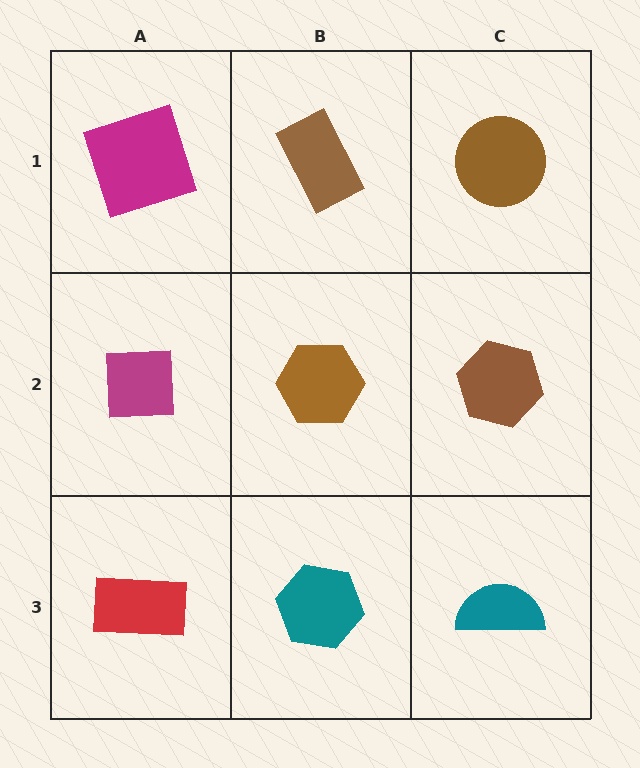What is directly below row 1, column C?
A brown hexagon.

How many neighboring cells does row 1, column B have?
3.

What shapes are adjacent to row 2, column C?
A brown circle (row 1, column C), a teal semicircle (row 3, column C), a brown hexagon (row 2, column B).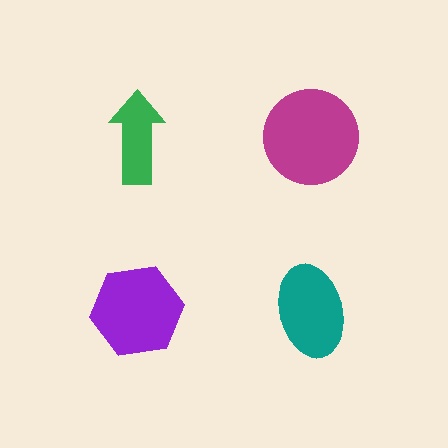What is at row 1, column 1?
A green arrow.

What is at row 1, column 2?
A magenta circle.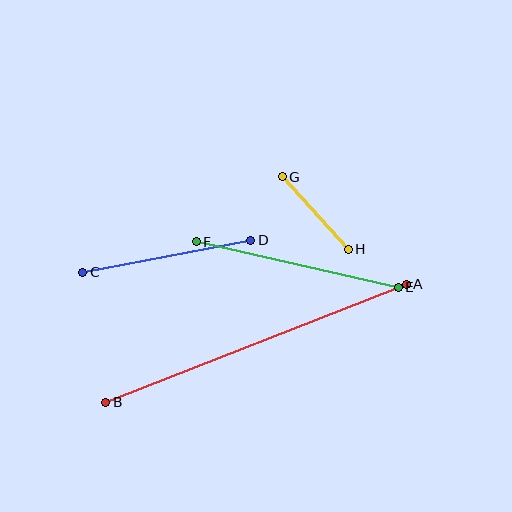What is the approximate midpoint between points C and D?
The midpoint is at approximately (167, 256) pixels.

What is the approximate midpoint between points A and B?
The midpoint is at approximately (256, 343) pixels.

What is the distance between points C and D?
The distance is approximately 171 pixels.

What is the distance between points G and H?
The distance is approximately 98 pixels.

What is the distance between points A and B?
The distance is approximately 323 pixels.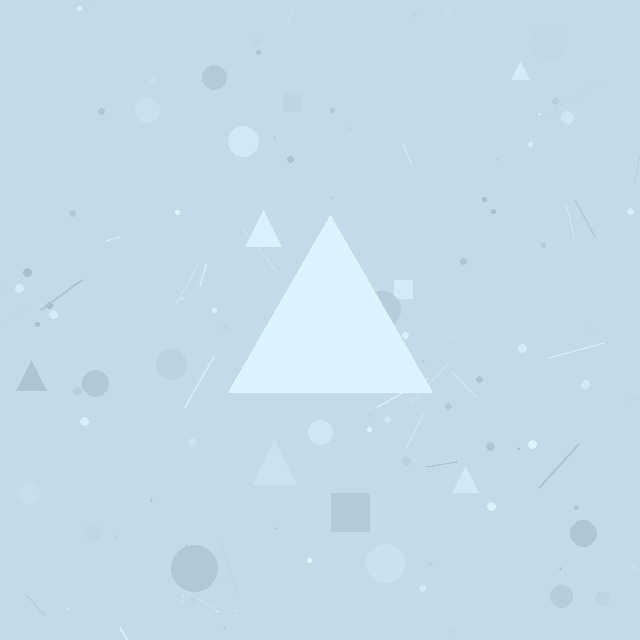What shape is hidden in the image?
A triangle is hidden in the image.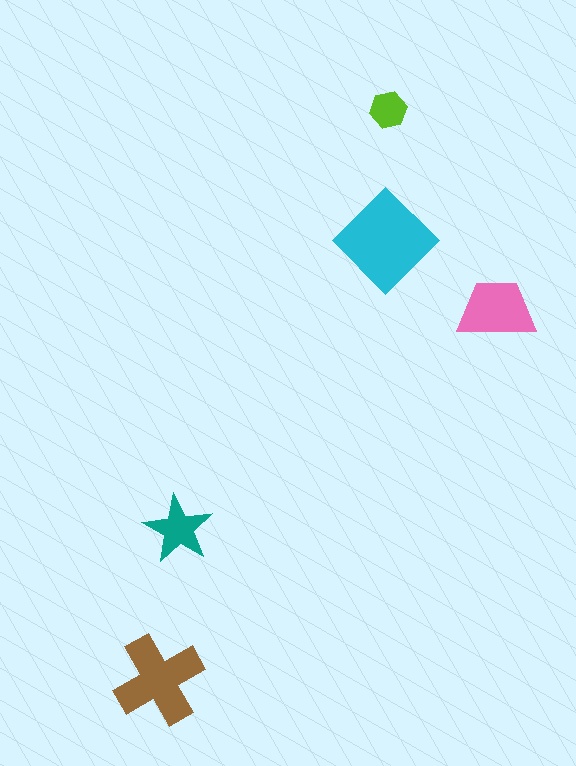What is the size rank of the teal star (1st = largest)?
4th.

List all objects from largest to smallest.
The cyan diamond, the brown cross, the pink trapezoid, the teal star, the lime hexagon.